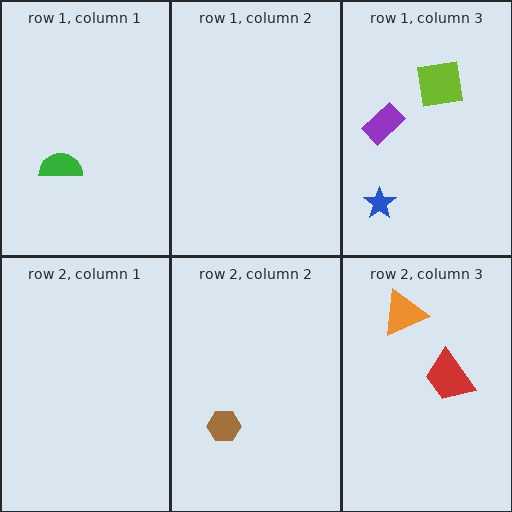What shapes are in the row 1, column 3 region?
The blue star, the purple rectangle, the lime square.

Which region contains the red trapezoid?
The row 2, column 3 region.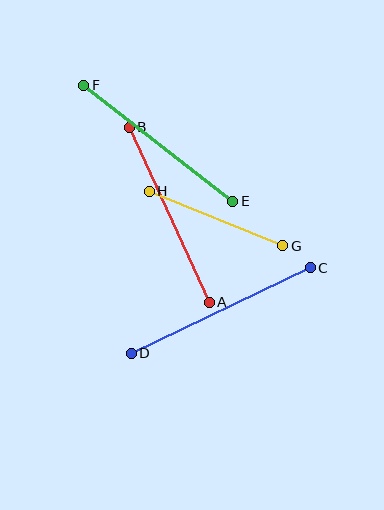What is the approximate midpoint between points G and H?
The midpoint is at approximately (216, 219) pixels.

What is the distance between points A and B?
The distance is approximately 192 pixels.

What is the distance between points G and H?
The distance is approximately 144 pixels.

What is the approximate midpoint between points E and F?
The midpoint is at approximately (158, 143) pixels.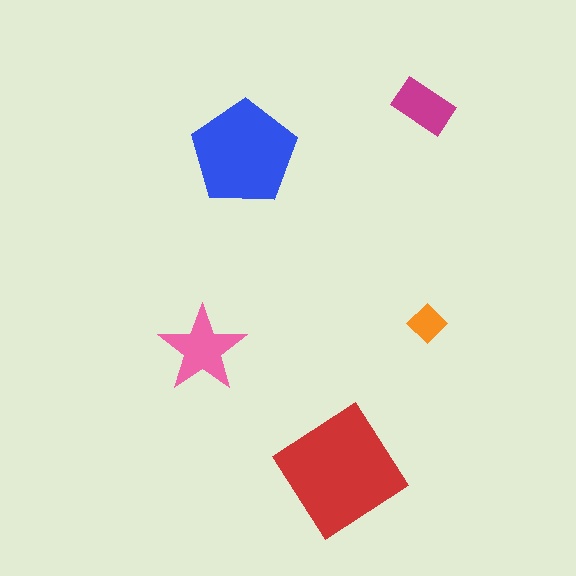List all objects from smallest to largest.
The orange diamond, the magenta rectangle, the pink star, the blue pentagon, the red diamond.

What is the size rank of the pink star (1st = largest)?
3rd.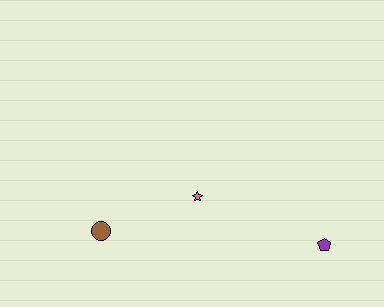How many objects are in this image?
There are 3 objects.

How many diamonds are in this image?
There are no diamonds.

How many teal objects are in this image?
There are no teal objects.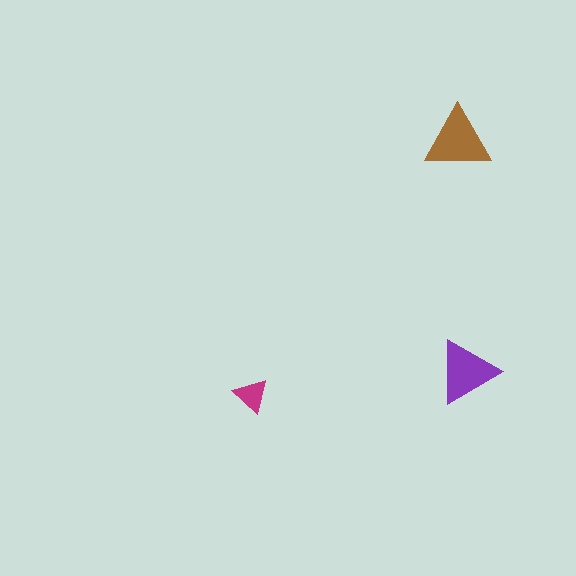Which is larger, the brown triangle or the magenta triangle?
The brown one.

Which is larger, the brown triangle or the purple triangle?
The brown one.